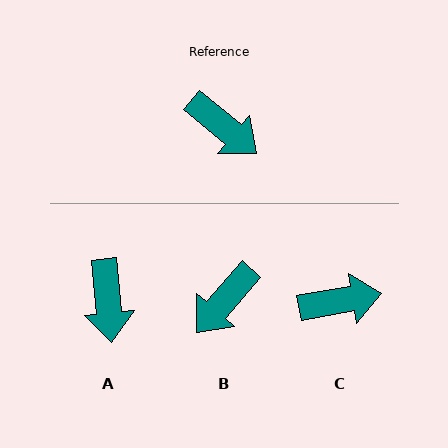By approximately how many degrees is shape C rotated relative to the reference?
Approximately 50 degrees counter-clockwise.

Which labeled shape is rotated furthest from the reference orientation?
B, about 92 degrees away.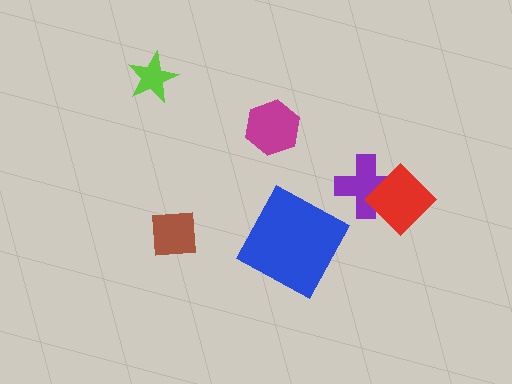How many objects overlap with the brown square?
0 objects overlap with the brown square.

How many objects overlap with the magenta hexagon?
0 objects overlap with the magenta hexagon.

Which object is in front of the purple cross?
The red diamond is in front of the purple cross.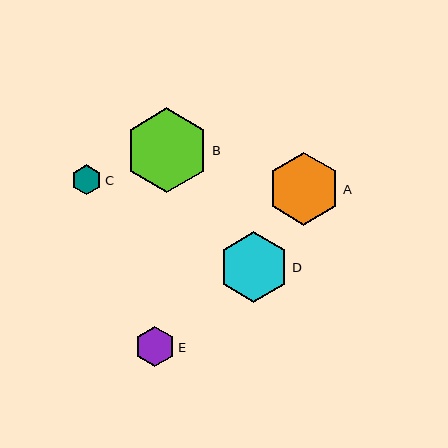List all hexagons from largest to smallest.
From largest to smallest: B, A, D, E, C.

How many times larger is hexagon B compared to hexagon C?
Hexagon B is approximately 2.8 times the size of hexagon C.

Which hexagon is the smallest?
Hexagon C is the smallest with a size of approximately 30 pixels.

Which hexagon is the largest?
Hexagon B is the largest with a size of approximately 84 pixels.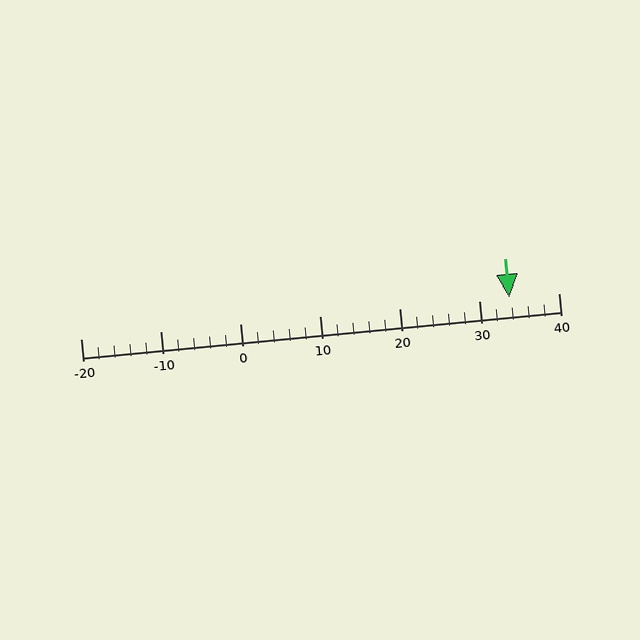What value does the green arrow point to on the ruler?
The green arrow points to approximately 34.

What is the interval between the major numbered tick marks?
The major tick marks are spaced 10 units apart.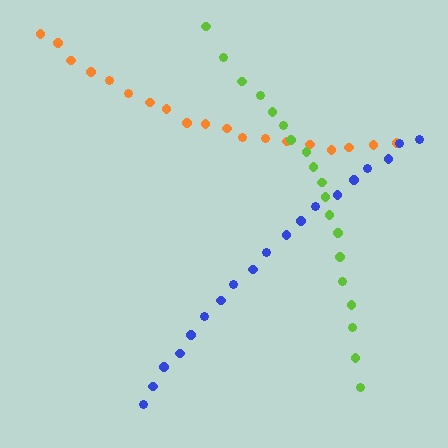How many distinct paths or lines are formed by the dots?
There are 3 distinct paths.